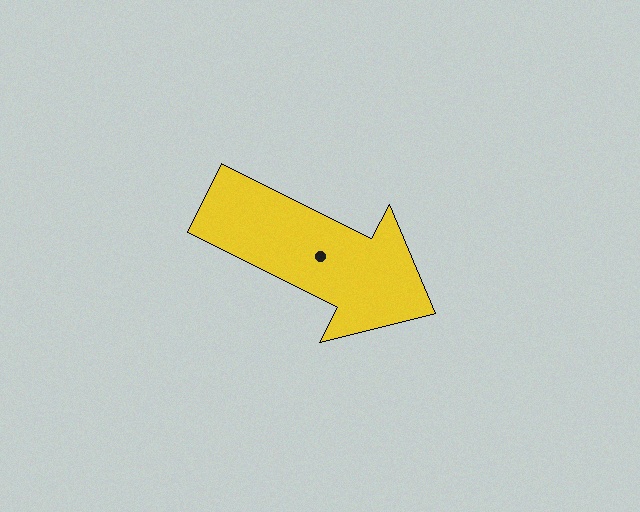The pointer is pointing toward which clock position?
Roughly 4 o'clock.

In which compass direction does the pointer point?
Southeast.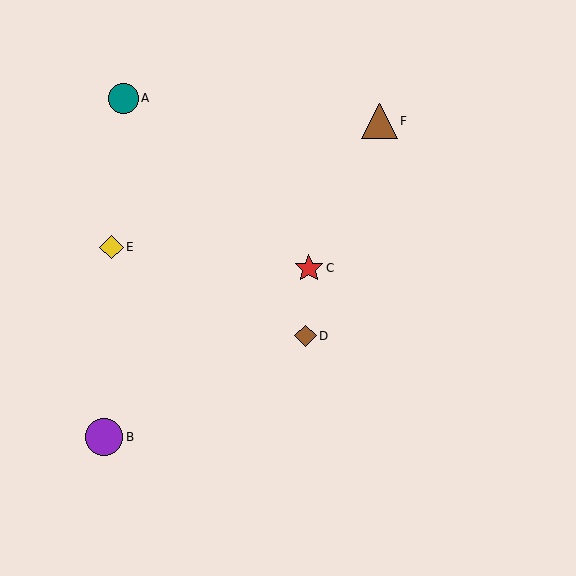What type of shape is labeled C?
Shape C is a red star.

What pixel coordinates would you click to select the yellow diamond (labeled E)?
Click at (112, 247) to select the yellow diamond E.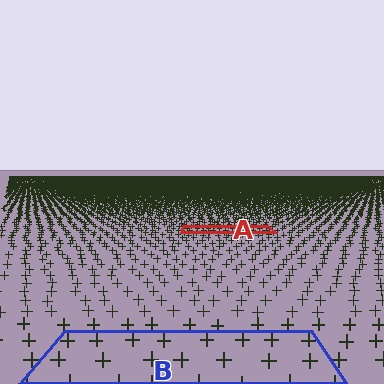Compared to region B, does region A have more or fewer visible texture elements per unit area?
Region A has more texture elements per unit area — they are packed more densely because it is farther away.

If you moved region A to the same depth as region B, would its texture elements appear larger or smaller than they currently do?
They would appear larger. At a closer depth, the same texture elements are projected at a bigger on-screen size.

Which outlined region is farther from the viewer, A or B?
Region A is farther from the viewer — the texture elements inside it appear smaller and more densely packed.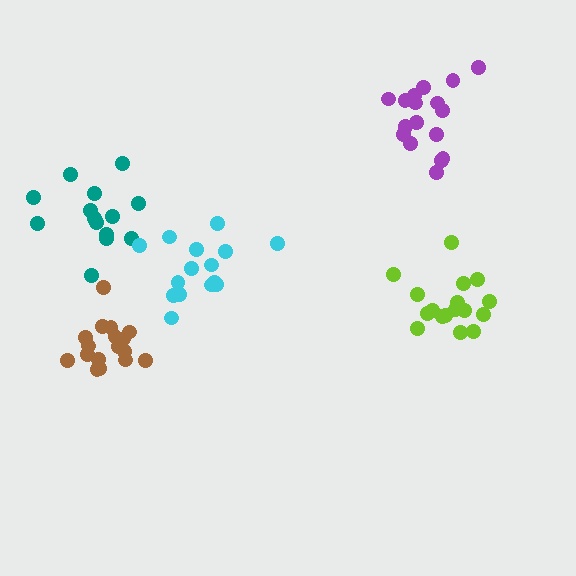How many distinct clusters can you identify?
There are 5 distinct clusters.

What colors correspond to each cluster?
The clusters are colored: brown, teal, lime, cyan, purple.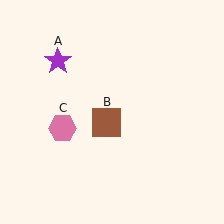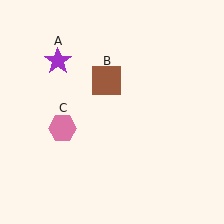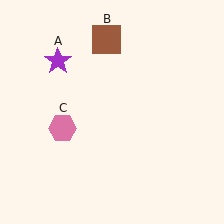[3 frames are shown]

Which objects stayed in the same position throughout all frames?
Purple star (object A) and pink hexagon (object C) remained stationary.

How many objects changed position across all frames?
1 object changed position: brown square (object B).